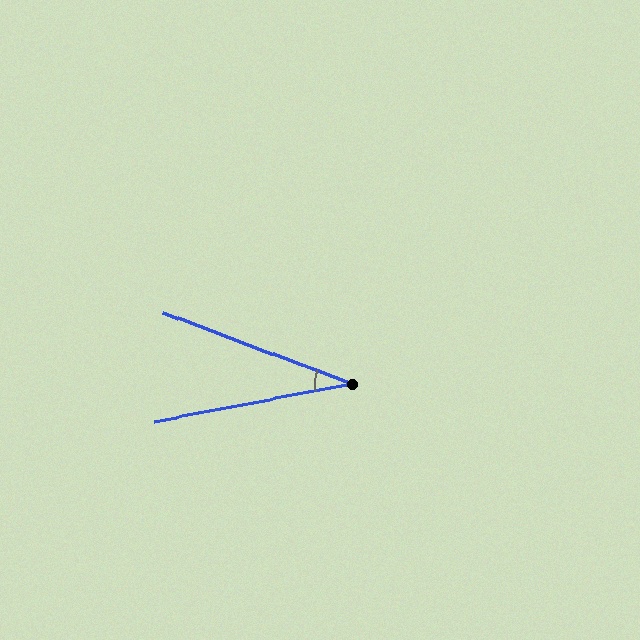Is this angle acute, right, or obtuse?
It is acute.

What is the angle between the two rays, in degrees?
Approximately 31 degrees.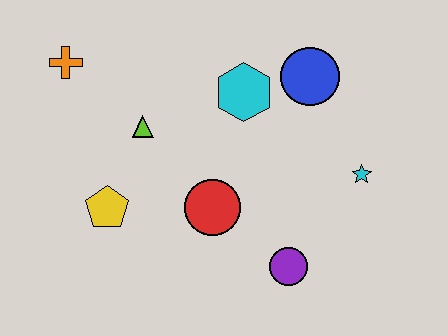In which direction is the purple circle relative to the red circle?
The purple circle is to the right of the red circle.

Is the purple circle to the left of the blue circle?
Yes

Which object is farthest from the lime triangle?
The cyan star is farthest from the lime triangle.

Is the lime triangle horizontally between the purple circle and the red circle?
No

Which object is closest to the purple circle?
The red circle is closest to the purple circle.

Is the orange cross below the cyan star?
No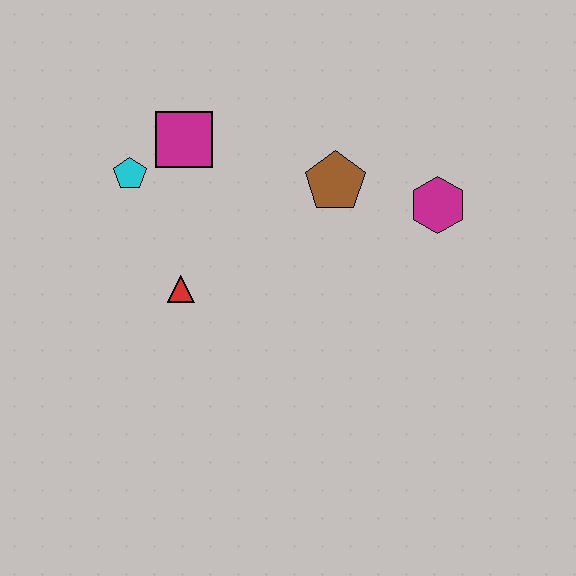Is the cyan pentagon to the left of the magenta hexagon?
Yes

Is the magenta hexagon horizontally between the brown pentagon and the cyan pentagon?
No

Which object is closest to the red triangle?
The cyan pentagon is closest to the red triangle.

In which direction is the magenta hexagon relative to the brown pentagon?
The magenta hexagon is to the right of the brown pentagon.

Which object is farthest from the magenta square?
The magenta hexagon is farthest from the magenta square.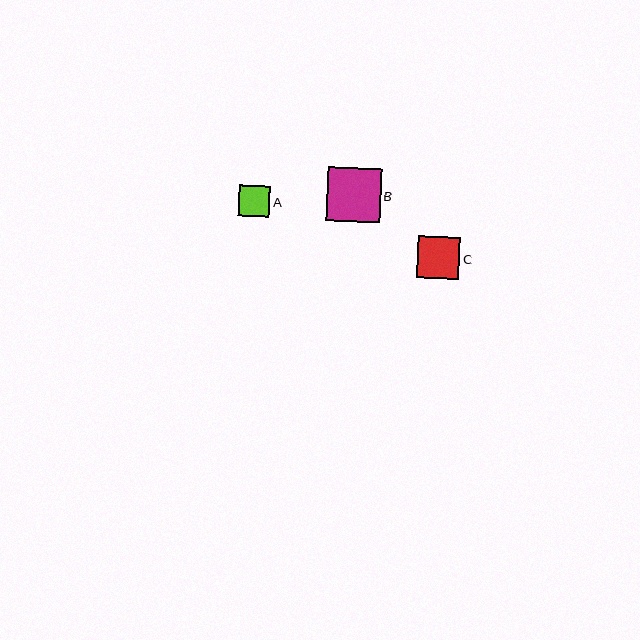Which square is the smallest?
Square A is the smallest with a size of approximately 31 pixels.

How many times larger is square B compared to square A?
Square B is approximately 1.7 times the size of square A.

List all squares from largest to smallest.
From largest to smallest: B, C, A.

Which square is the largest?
Square B is the largest with a size of approximately 54 pixels.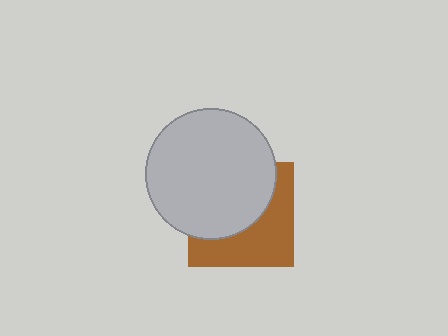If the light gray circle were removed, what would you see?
You would see the complete brown square.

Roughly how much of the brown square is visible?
About half of it is visible (roughly 46%).